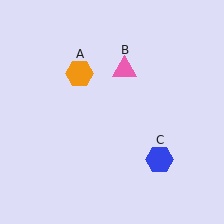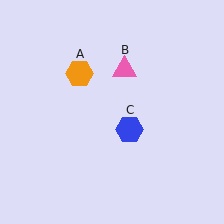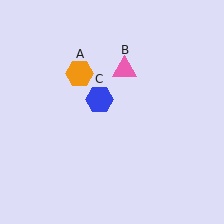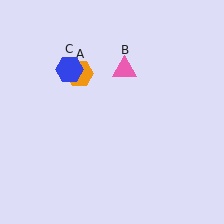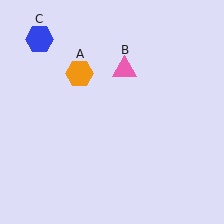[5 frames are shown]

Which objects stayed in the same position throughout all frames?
Orange hexagon (object A) and pink triangle (object B) remained stationary.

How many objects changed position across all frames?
1 object changed position: blue hexagon (object C).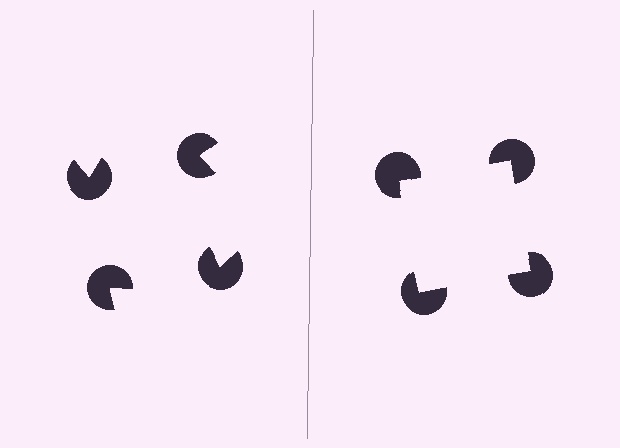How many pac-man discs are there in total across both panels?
8 — 4 on each side.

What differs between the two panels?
The pac-man discs are positioned identically on both sides; only the wedge orientations differ. On the right they align to a square; on the left they are misaligned.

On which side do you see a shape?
An illusory square appears on the right side. On the left side the wedge cuts are rotated, so no coherent shape forms.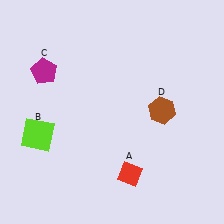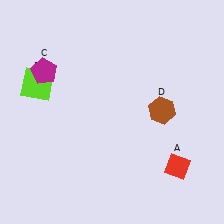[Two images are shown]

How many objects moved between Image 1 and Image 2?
2 objects moved between the two images.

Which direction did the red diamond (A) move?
The red diamond (A) moved right.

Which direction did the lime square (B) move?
The lime square (B) moved up.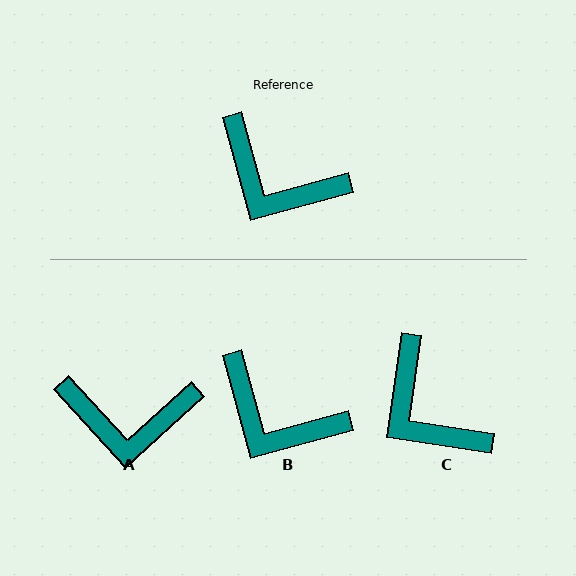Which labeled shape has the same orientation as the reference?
B.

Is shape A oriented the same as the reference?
No, it is off by about 27 degrees.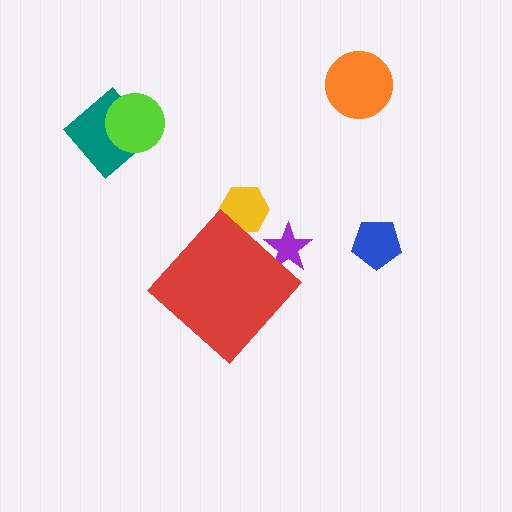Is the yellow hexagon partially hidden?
Yes, the yellow hexagon is partially hidden behind the red diamond.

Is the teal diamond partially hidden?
No, the teal diamond is fully visible.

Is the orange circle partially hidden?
No, the orange circle is fully visible.